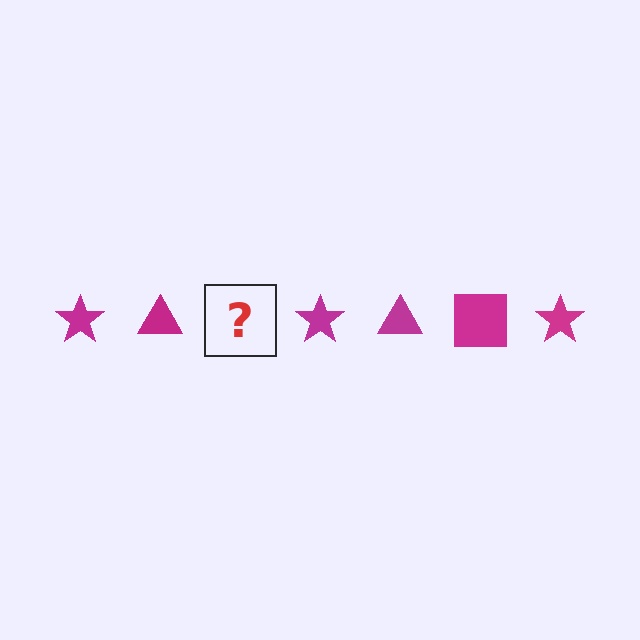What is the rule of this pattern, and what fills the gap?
The rule is that the pattern cycles through star, triangle, square shapes in magenta. The gap should be filled with a magenta square.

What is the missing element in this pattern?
The missing element is a magenta square.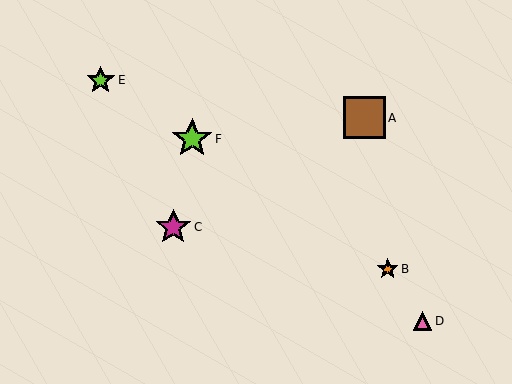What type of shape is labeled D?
Shape D is a pink triangle.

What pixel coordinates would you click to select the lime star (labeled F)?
Click at (192, 139) to select the lime star F.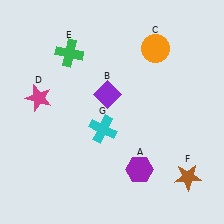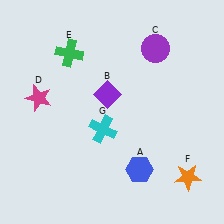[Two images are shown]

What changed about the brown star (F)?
In Image 1, F is brown. In Image 2, it changed to orange.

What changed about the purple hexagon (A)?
In Image 1, A is purple. In Image 2, it changed to blue.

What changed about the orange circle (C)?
In Image 1, C is orange. In Image 2, it changed to purple.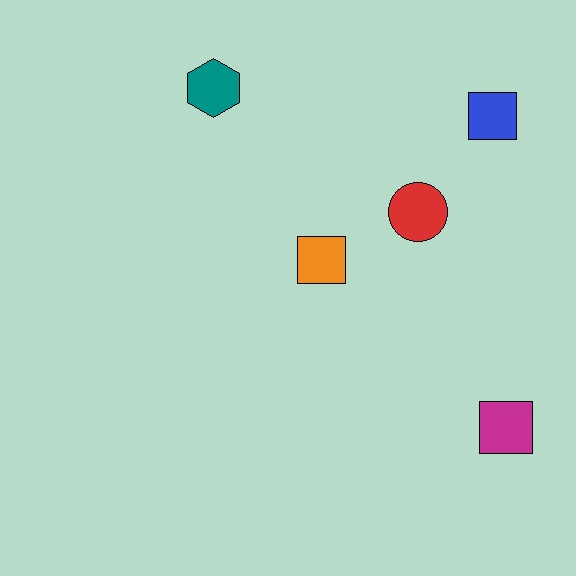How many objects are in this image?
There are 5 objects.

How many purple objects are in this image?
There are no purple objects.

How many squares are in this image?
There are 3 squares.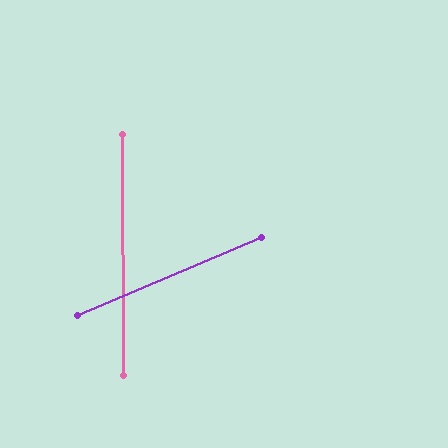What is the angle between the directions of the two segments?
Approximately 67 degrees.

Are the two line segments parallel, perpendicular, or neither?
Neither parallel nor perpendicular — they differ by about 67°.